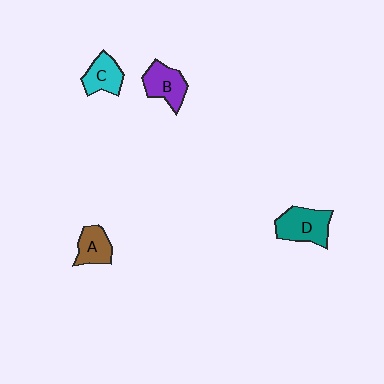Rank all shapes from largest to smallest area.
From largest to smallest: D (teal), B (purple), C (cyan), A (brown).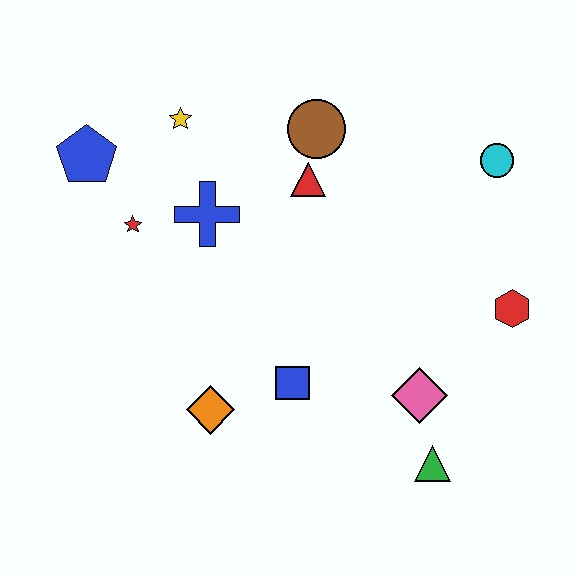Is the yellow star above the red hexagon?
Yes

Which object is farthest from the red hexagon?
The blue pentagon is farthest from the red hexagon.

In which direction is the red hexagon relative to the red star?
The red hexagon is to the right of the red star.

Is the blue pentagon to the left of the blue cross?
Yes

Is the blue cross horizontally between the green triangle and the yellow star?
Yes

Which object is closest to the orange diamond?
The blue square is closest to the orange diamond.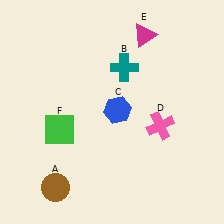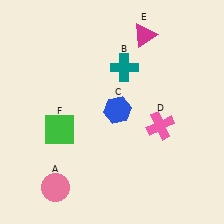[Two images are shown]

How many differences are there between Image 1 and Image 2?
There is 1 difference between the two images.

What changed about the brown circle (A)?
In Image 1, A is brown. In Image 2, it changed to pink.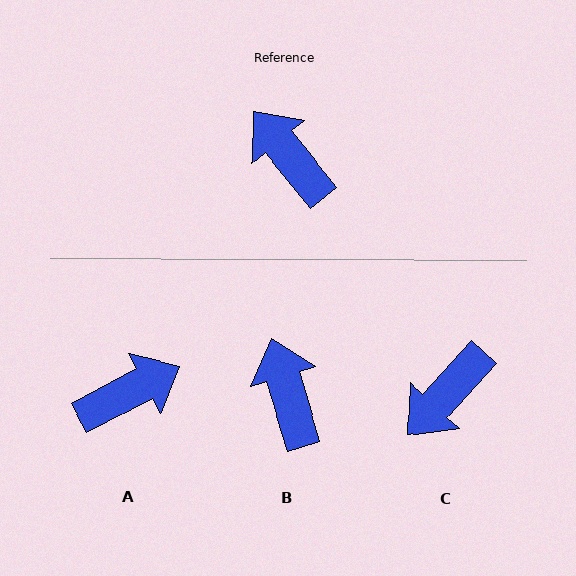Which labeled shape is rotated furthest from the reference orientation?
A, about 102 degrees away.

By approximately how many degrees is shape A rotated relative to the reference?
Approximately 102 degrees clockwise.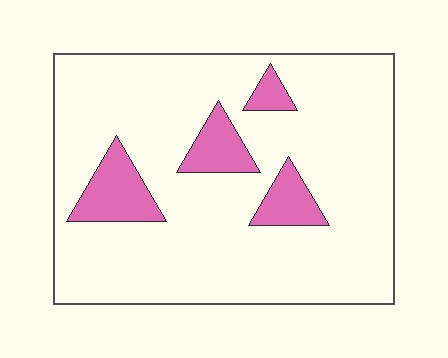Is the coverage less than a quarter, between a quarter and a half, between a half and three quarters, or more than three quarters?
Less than a quarter.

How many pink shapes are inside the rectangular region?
4.